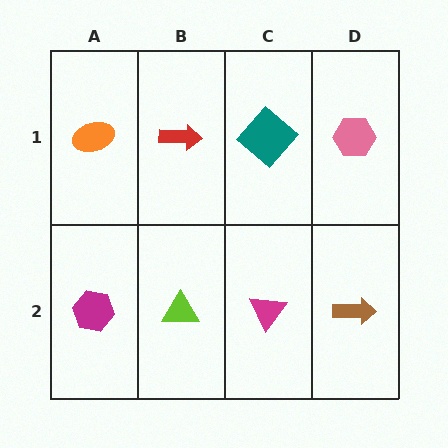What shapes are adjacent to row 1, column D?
A brown arrow (row 2, column D), a teal diamond (row 1, column C).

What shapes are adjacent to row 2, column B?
A red arrow (row 1, column B), a magenta hexagon (row 2, column A), a magenta triangle (row 2, column C).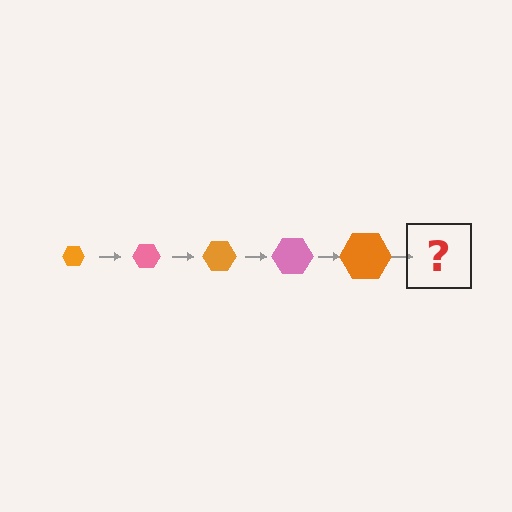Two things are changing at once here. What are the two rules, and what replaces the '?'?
The two rules are that the hexagon grows larger each step and the color cycles through orange and pink. The '?' should be a pink hexagon, larger than the previous one.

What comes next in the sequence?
The next element should be a pink hexagon, larger than the previous one.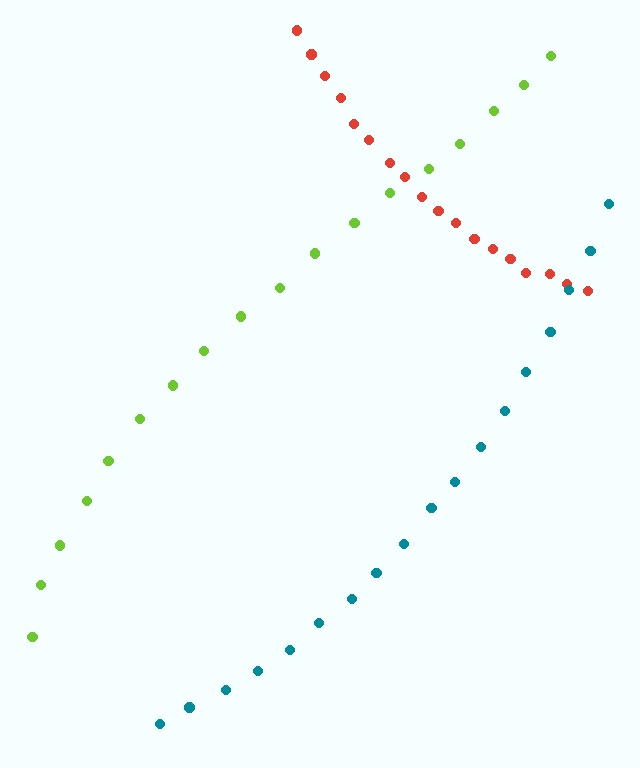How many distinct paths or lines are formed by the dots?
There are 3 distinct paths.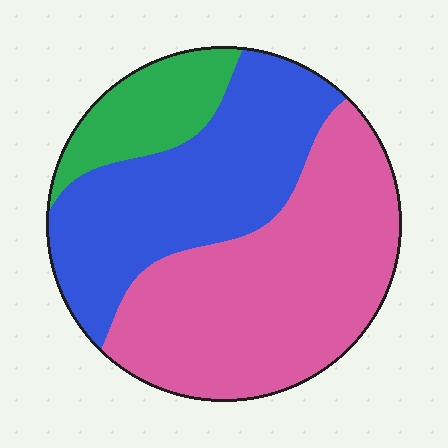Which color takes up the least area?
Green, at roughly 15%.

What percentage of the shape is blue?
Blue takes up about three eighths (3/8) of the shape.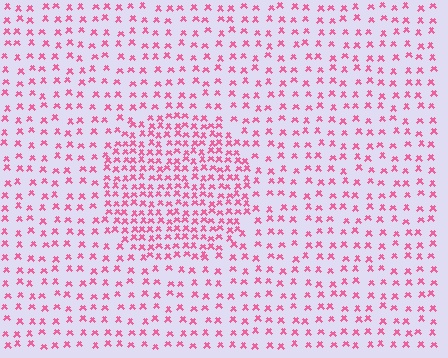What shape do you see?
I see a circle.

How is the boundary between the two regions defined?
The boundary is defined by a change in element density (approximately 2.1x ratio). All elements are the same color, size, and shape.